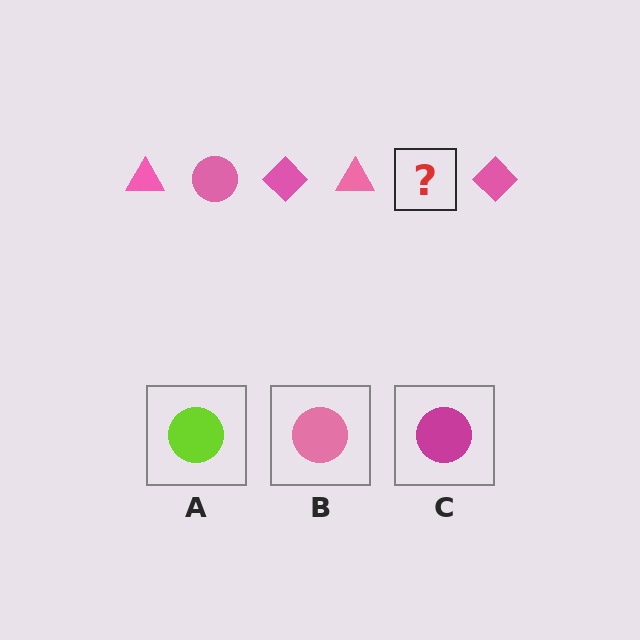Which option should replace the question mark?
Option B.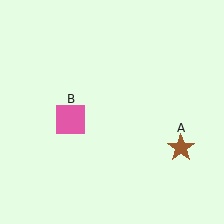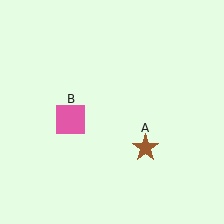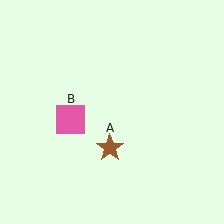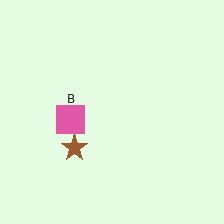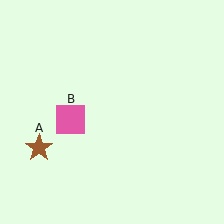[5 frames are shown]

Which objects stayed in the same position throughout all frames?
Pink square (object B) remained stationary.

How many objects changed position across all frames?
1 object changed position: brown star (object A).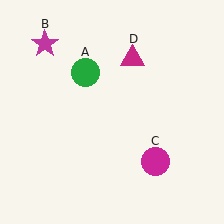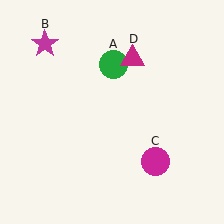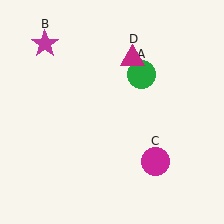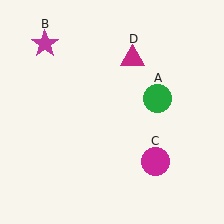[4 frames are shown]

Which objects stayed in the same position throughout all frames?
Magenta star (object B) and magenta circle (object C) and magenta triangle (object D) remained stationary.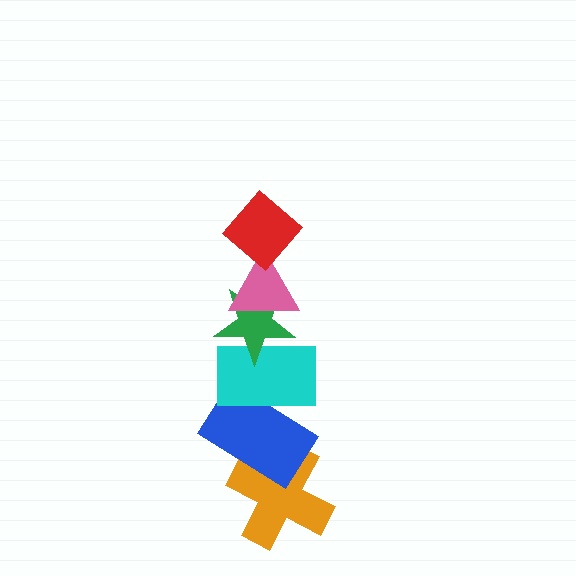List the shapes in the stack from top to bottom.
From top to bottom: the red diamond, the pink triangle, the green star, the cyan rectangle, the blue rectangle, the orange cross.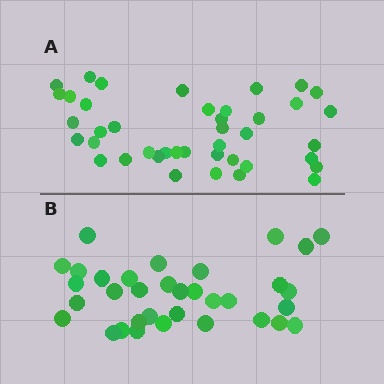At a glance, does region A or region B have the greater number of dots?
Region A (the top region) has more dots.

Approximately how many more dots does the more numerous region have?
Region A has roughly 8 or so more dots than region B.